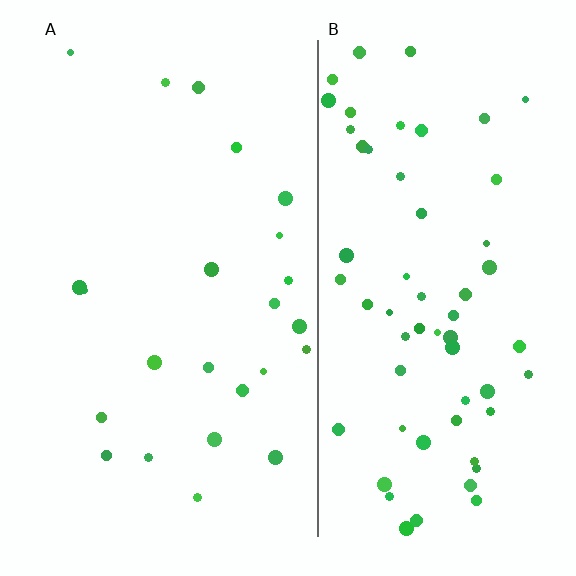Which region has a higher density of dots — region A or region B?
B (the right).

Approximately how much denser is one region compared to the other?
Approximately 2.7× — region B over region A.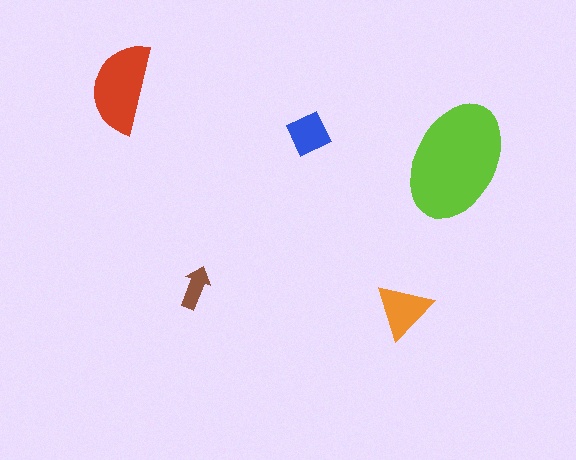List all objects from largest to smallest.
The lime ellipse, the red semicircle, the orange triangle, the blue square, the brown arrow.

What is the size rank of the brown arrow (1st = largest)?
5th.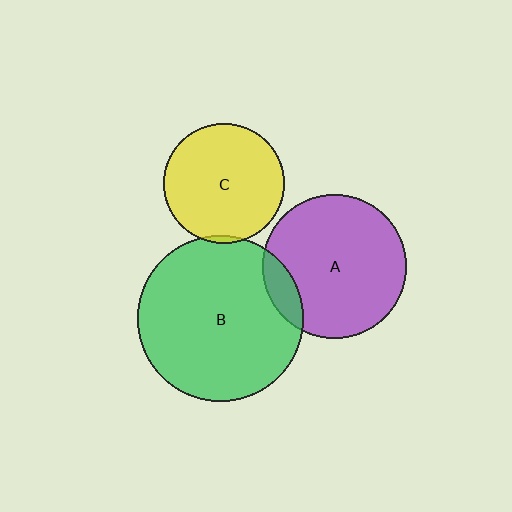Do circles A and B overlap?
Yes.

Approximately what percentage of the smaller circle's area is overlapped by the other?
Approximately 10%.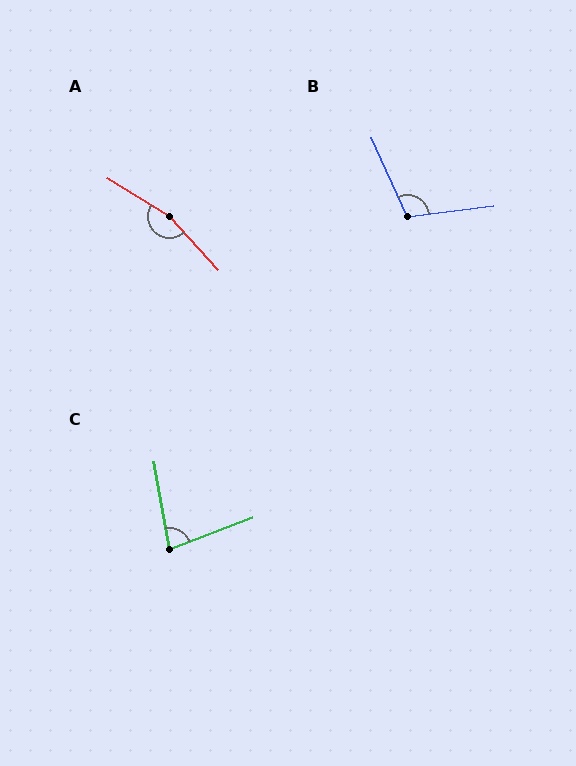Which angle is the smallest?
C, at approximately 79 degrees.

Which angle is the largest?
A, at approximately 165 degrees.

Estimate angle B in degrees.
Approximately 107 degrees.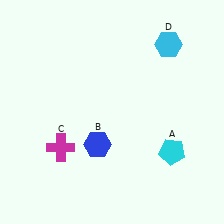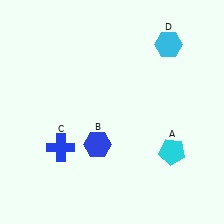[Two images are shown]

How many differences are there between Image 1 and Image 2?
There is 1 difference between the two images.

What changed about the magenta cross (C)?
In Image 1, C is magenta. In Image 2, it changed to blue.